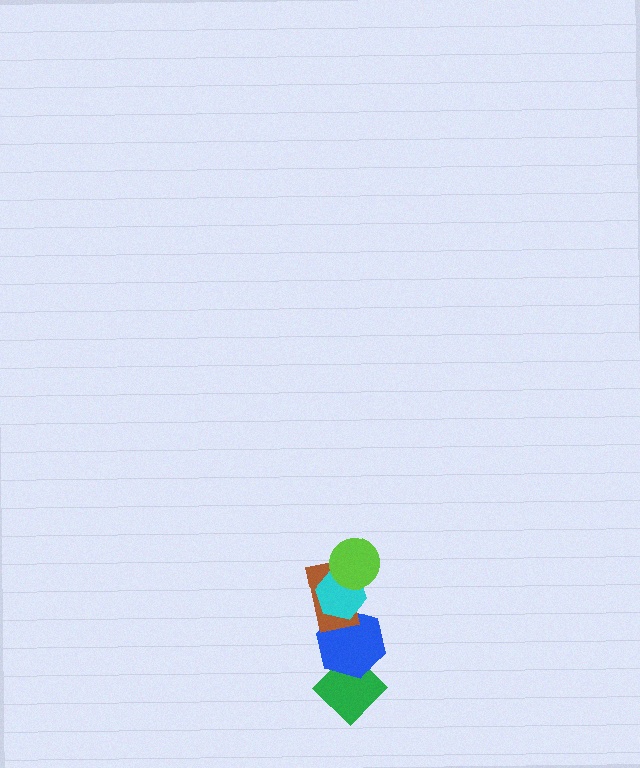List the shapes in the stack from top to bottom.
From top to bottom: the lime circle, the cyan hexagon, the brown rectangle, the blue hexagon, the green diamond.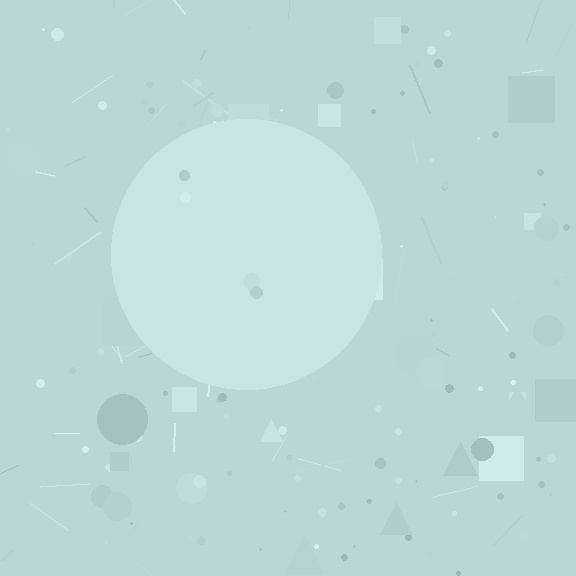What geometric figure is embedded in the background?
A circle is embedded in the background.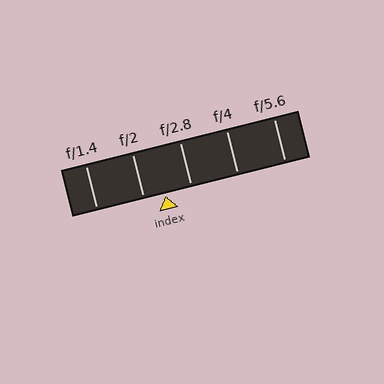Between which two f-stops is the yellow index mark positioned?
The index mark is between f/2 and f/2.8.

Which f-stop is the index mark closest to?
The index mark is closest to f/2.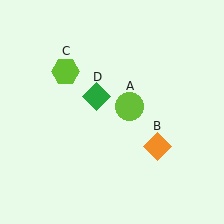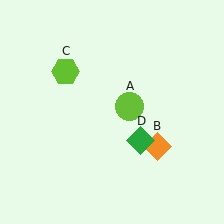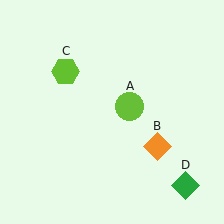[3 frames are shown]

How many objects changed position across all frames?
1 object changed position: green diamond (object D).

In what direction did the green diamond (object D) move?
The green diamond (object D) moved down and to the right.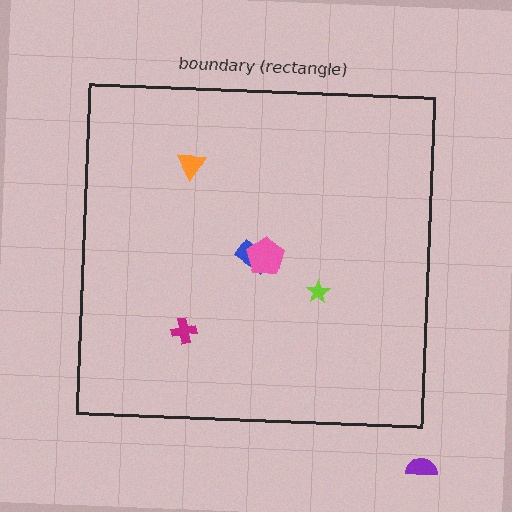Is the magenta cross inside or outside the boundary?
Inside.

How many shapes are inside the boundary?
5 inside, 1 outside.